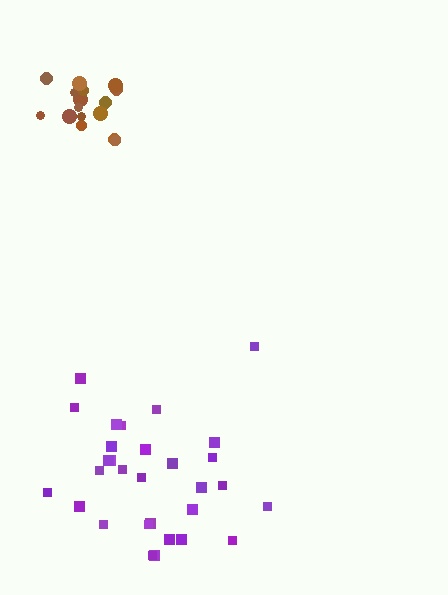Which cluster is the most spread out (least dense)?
Purple.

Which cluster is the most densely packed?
Brown.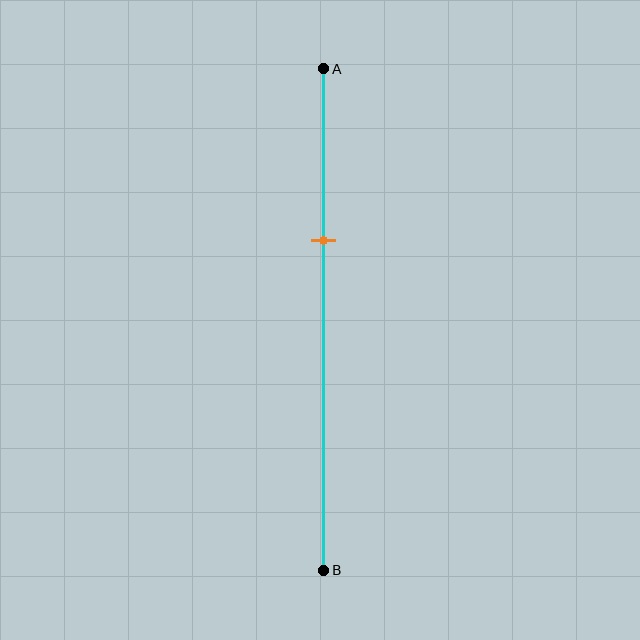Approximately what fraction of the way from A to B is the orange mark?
The orange mark is approximately 35% of the way from A to B.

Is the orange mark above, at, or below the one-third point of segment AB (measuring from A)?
The orange mark is approximately at the one-third point of segment AB.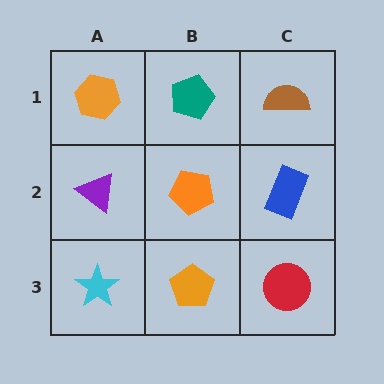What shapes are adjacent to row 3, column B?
An orange pentagon (row 2, column B), a cyan star (row 3, column A), a red circle (row 3, column C).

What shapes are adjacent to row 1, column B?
An orange pentagon (row 2, column B), an orange hexagon (row 1, column A), a brown semicircle (row 1, column C).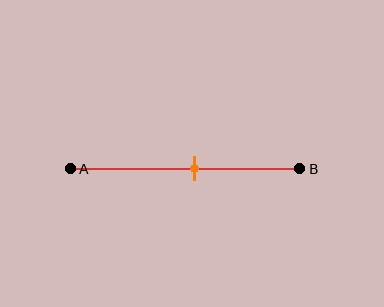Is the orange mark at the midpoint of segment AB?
No, the mark is at about 55% from A, not at the 50% midpoint.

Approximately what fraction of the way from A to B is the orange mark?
The orange mark is approximately 55% of the way from A to B.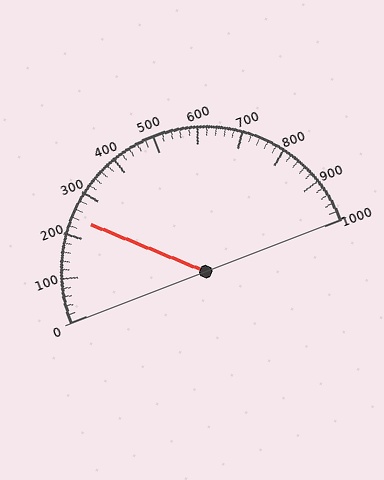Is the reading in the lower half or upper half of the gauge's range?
The reading is in the lower half of the range (0 to 1000).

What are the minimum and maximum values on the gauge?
The gauge ranges from 0 to 1000.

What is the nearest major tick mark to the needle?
The nearest major tick mark is 200.